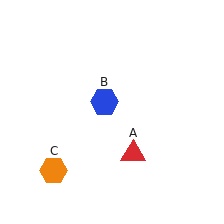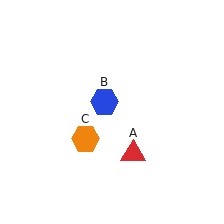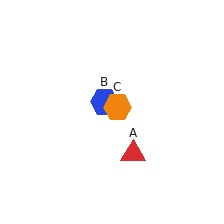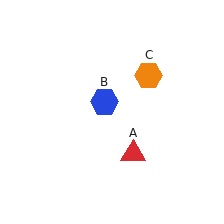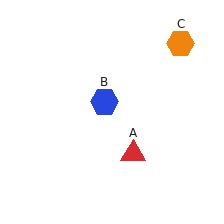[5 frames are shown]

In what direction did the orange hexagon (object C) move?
The orange hexagon (object C) moved up and to the right.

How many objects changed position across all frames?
1 object changed position: orange hexagon (object C).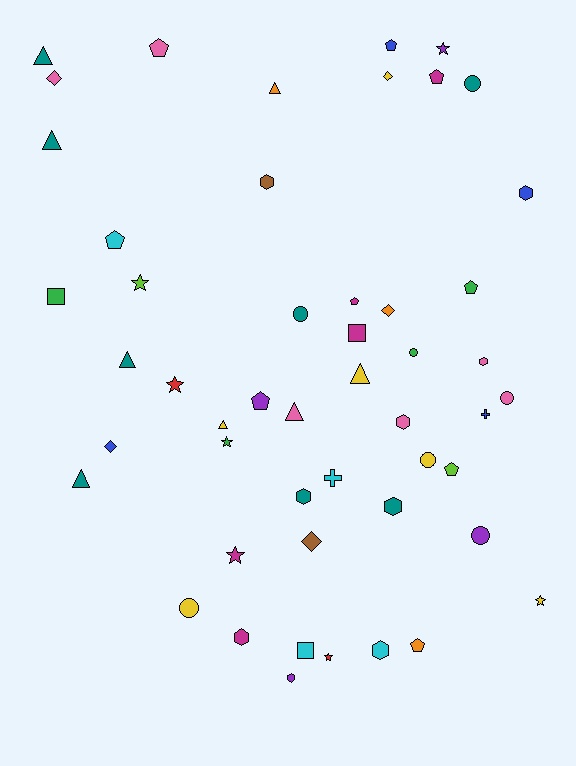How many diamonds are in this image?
There are 5 diamonds.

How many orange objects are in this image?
There are 3 orange objects.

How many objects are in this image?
There are 50 objects.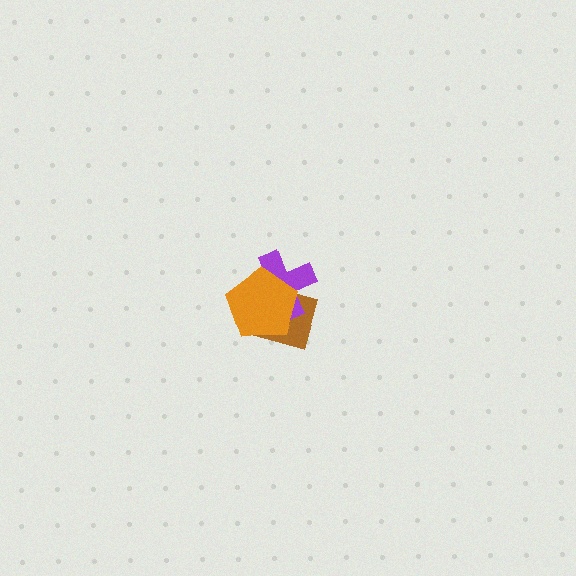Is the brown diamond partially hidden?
Yes, it is partially covered by another shape.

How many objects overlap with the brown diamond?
2 objects overlap with the brown diamond.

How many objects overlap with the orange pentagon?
2 objects overlap with the orange pentagon.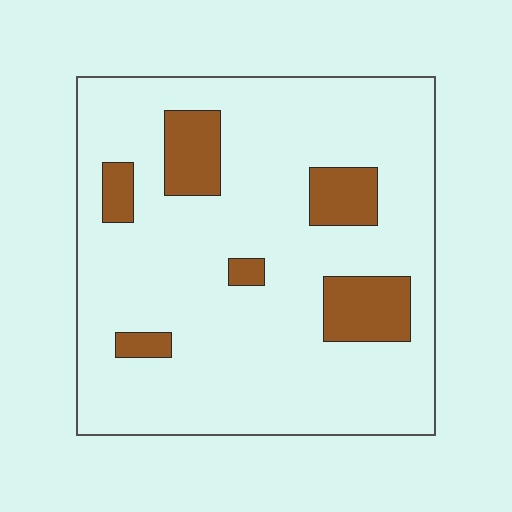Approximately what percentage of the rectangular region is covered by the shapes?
Approximately 15%.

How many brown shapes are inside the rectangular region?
6.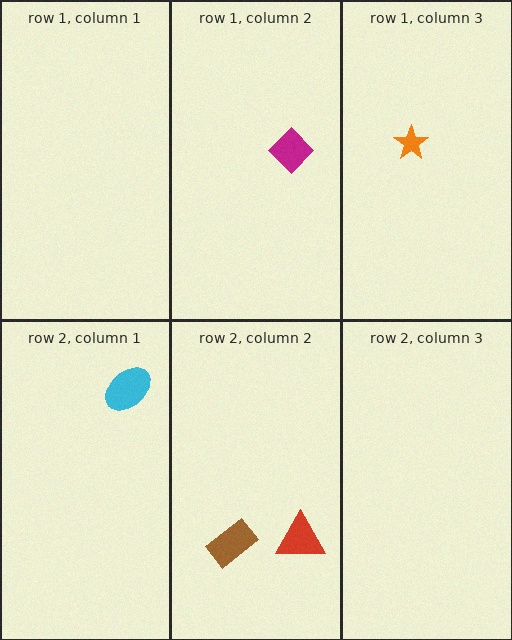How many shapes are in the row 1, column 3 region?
1.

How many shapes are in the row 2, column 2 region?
2.